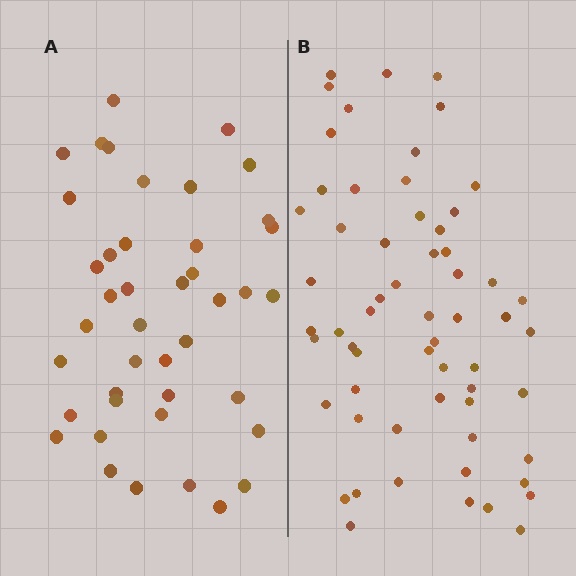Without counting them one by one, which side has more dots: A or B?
Region B (the right region) has more dots.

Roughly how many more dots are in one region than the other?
Region B has approximately 20 more dots than region A.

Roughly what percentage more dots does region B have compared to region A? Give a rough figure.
About 45% more.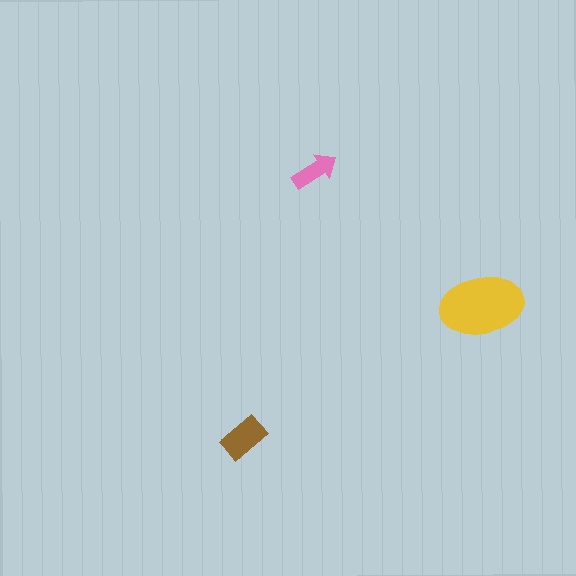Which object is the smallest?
The pink arrow.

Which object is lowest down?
The brown rectangle is bottommost.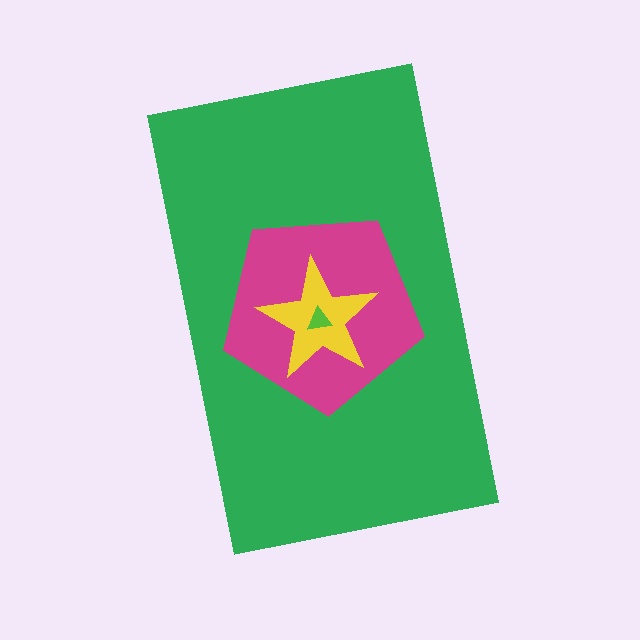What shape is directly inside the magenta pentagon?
The yellow star.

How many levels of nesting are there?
4.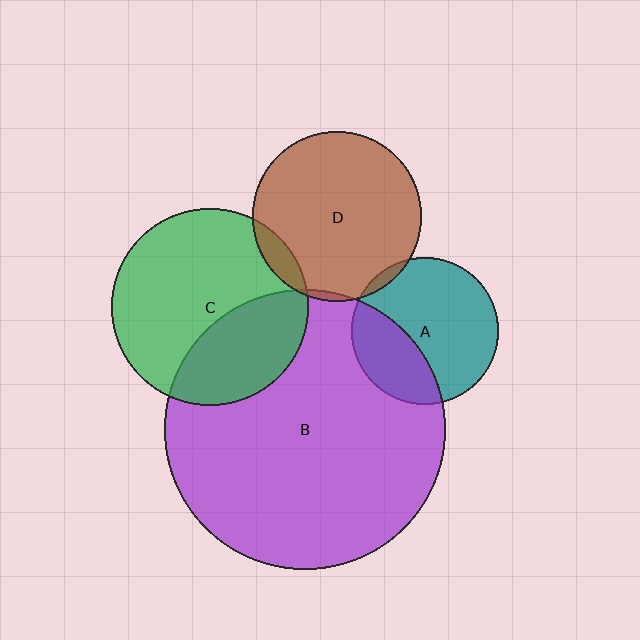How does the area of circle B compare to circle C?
Approximately 2.0 times.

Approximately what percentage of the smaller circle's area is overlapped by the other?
Approximately 5%.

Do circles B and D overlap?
Yes.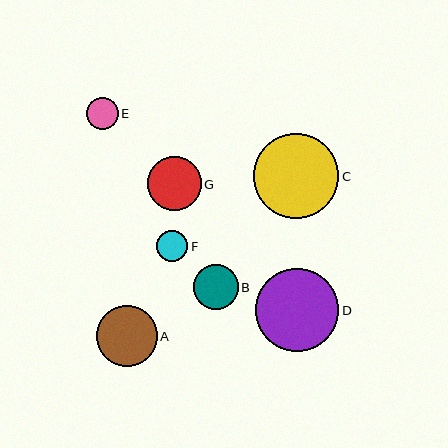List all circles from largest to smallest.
From largest to smallest: C, D, A, G, B, E, F.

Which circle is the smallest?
Circle F is the smallest with a size of approximately 31 pixels.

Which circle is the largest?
Circle C is the largest with a size of approximately 85 pixels.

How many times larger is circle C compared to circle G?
Circle C is approximately 1.6 times the size of circle G.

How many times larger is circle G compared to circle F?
Circle G is approximately 1.7 times the size of circle F.